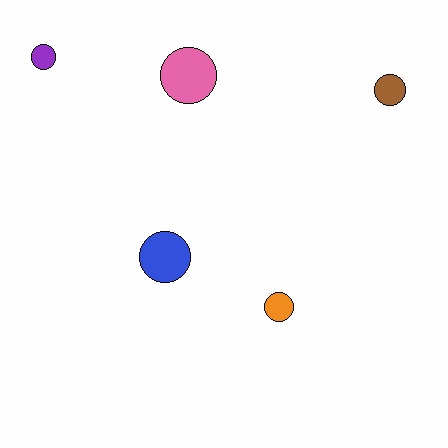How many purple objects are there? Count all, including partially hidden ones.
There is 1 purple object.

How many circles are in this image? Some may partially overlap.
There are 5 circles.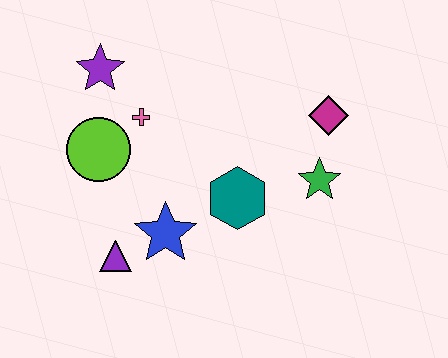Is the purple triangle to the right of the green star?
No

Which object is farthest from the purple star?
The green star is farthest from the purple star.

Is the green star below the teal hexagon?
No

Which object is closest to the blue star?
The purple triangle is closest to the blue star.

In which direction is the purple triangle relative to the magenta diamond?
The purple triangle is to the left of the magenta diamond.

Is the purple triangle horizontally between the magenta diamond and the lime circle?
Yes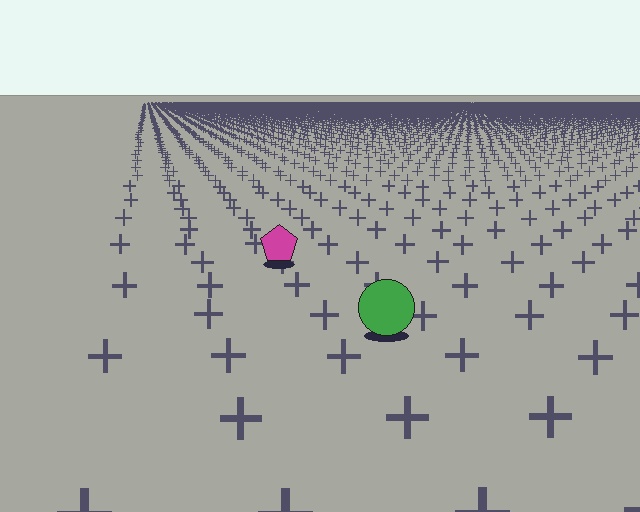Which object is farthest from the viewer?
The magenta pentagon is farthest from the viewer. It appears smaller and the ground texture around it is denser.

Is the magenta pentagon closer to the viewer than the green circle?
No. The green circle is closer — you can tell from the texture gradient: the ground texture is coarser near it.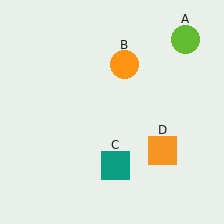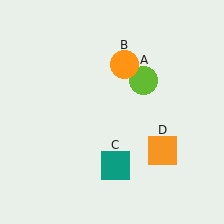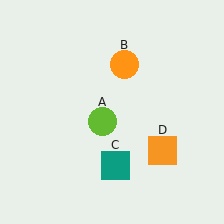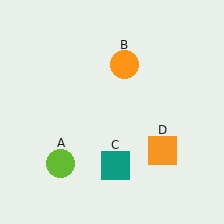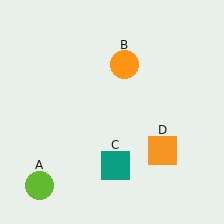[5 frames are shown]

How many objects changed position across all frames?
1 object changed position: lime circle (object A).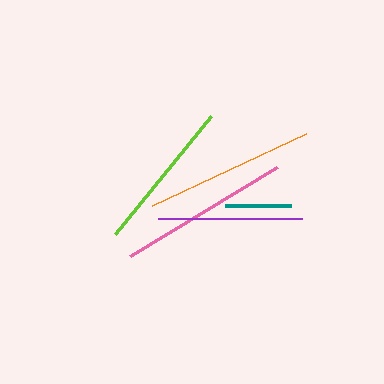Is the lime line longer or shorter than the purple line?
The lime line is longer than the purple line.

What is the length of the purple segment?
The purple segment is approximately 144 pixels long.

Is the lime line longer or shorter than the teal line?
The lime line is longer than the teal line.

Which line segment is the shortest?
The teal line is the shortest at approximately 66 pixels.